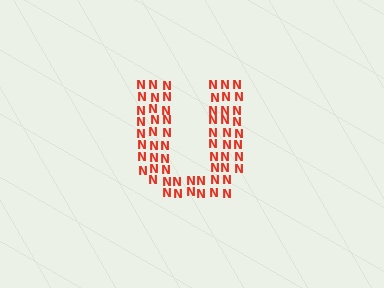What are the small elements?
The small elements are letter N's.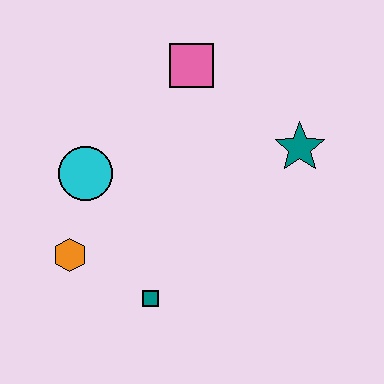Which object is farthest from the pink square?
The teal square is farthest from the pink square.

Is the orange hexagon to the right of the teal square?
No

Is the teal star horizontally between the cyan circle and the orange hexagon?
No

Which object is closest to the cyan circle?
The orange hexagon is closest to the cyan circle.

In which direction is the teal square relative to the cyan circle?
The teal square is below the cyan circle.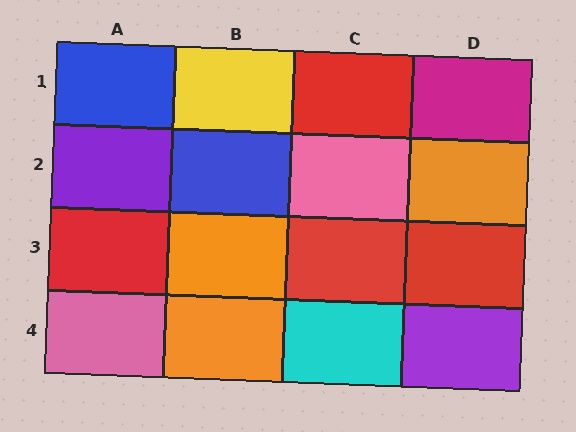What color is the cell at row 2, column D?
Orange.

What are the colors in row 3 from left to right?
Red, orange, red, red.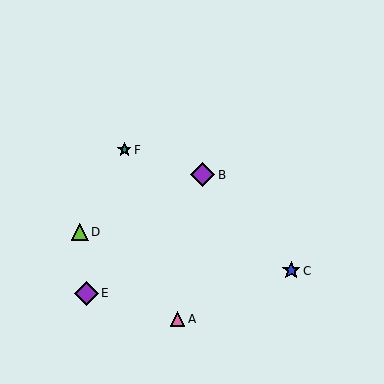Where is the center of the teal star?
The center of the teal star is at (124, 150).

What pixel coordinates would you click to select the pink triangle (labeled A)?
Click at (178, 319) to select the pink triangle A.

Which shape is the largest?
The purple diamond (labeled B) is the largest.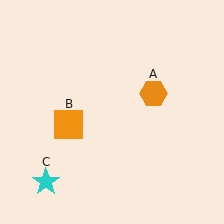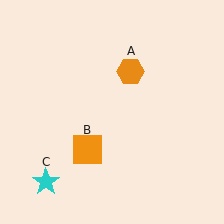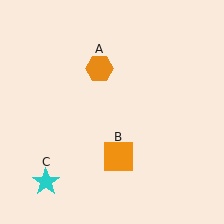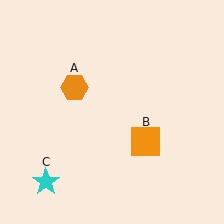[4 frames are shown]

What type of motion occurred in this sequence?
The orange hexagon (object A), orange square (object B) rotated counterclockwise around the center of the scene.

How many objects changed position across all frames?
2 objects changed position: orange hexagon (object A), orange square (object B).